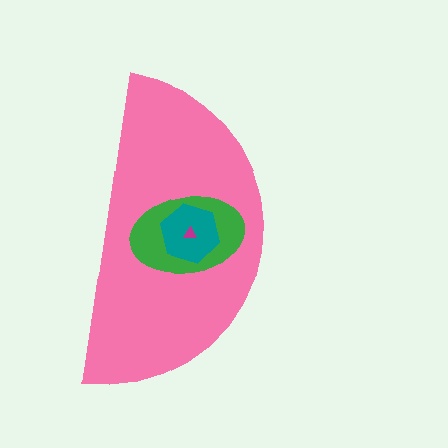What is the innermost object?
The magenta triangle.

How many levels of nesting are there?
4.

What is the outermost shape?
The pink semicircle.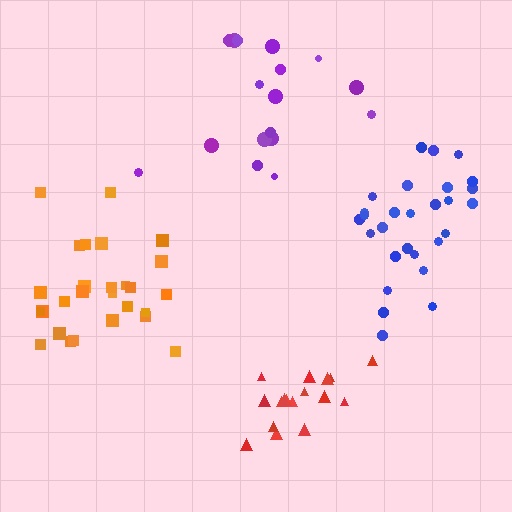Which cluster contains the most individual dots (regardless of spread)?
Blue (28).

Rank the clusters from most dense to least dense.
red, blue, orange, purple.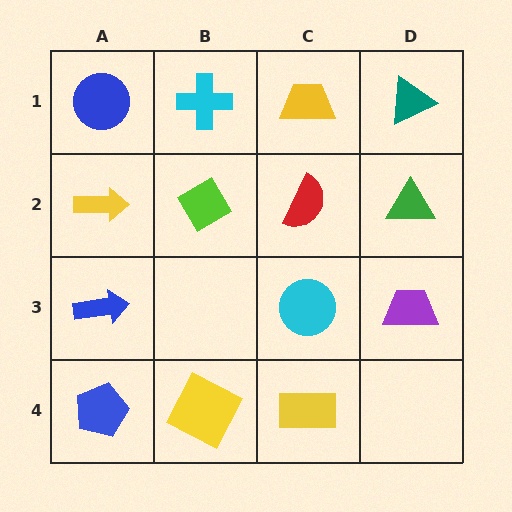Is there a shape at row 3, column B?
No, that cell is empty.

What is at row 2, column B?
A lime diamond.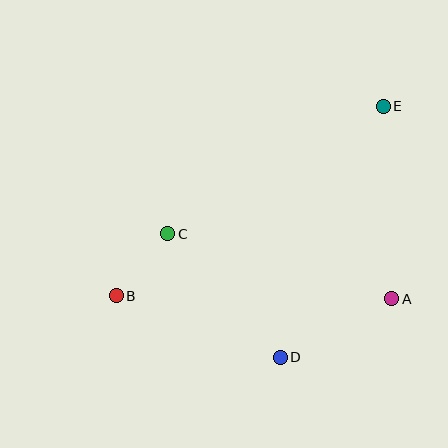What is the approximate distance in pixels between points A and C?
The distance between A and C is approximately 233 pixels.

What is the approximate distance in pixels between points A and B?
The distance between A and B is approximately 276 pixels.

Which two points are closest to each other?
Points B and C are closest to each other.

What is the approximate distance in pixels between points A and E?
The distance between A and E is approximately 193 pixels.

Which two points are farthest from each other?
Points B and E are farthest from each other.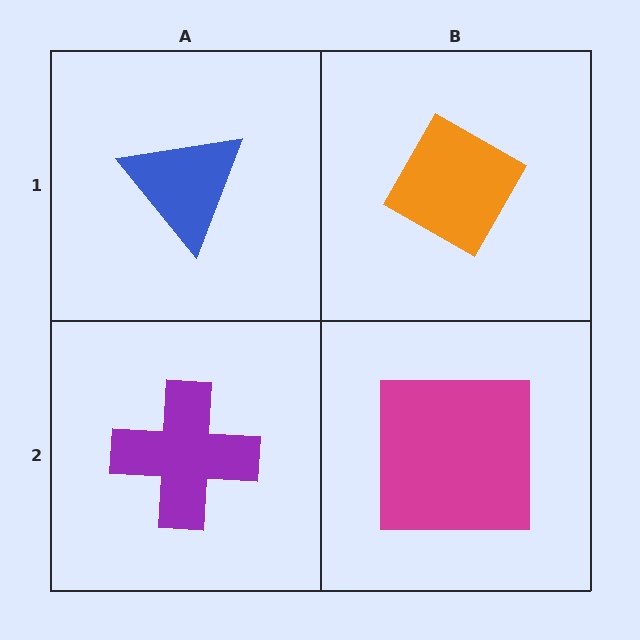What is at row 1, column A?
A blue triangle.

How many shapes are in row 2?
2 shapes.